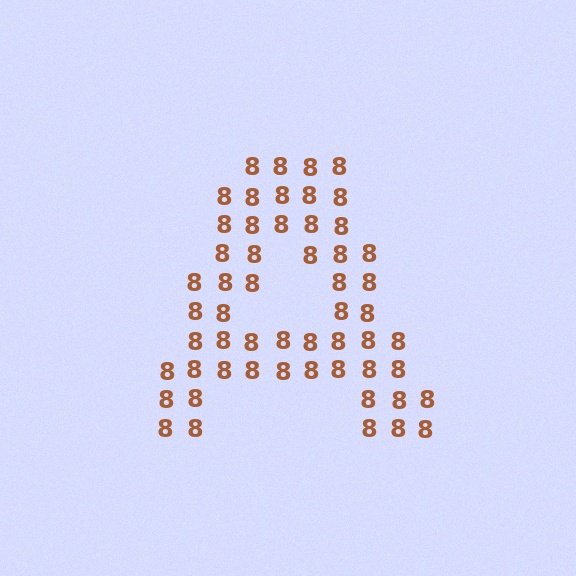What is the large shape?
The large shape is the letter A.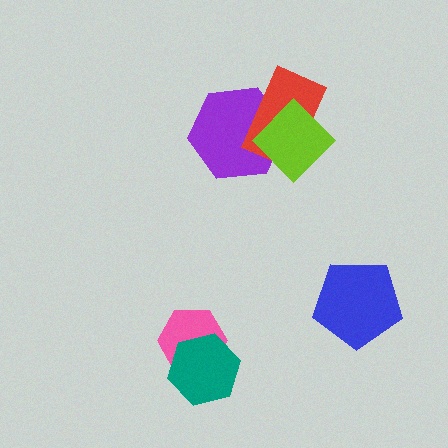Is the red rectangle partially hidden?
Yes, it is partially covered by another shape.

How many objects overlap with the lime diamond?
2 objects overlap with the lime diamond.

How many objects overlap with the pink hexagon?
1 object overlaps with the pink hexagon.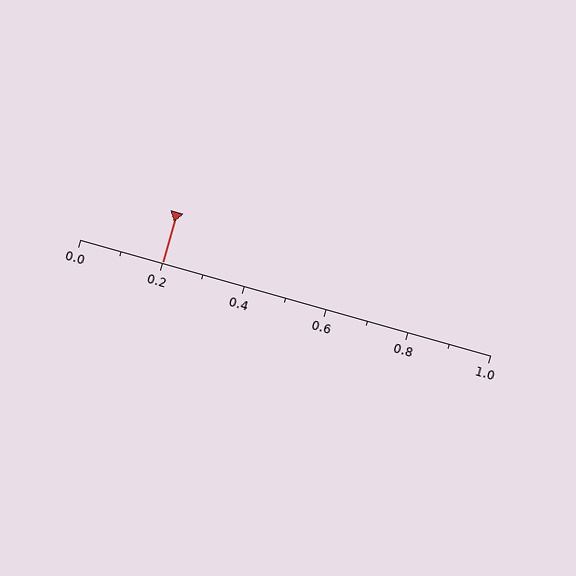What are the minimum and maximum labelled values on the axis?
The axis runs from 0.0 to 1.0.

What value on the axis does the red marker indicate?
The marker indicates approximately 0.2.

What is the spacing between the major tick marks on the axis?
The major ticks are spaced 0.2 apart.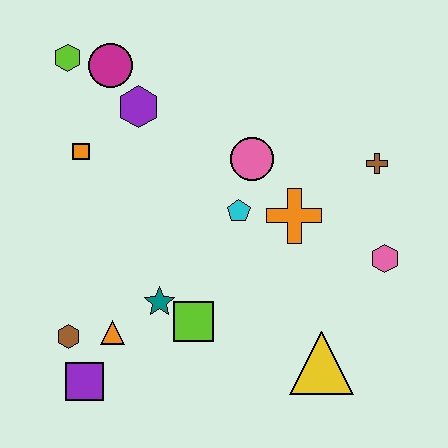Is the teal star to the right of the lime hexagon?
Yes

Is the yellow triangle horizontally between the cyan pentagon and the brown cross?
Yes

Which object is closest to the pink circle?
The cyan pentagon is closest to the pink circle.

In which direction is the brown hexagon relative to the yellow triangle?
The brown hexagon is to the left of the yellow triangle.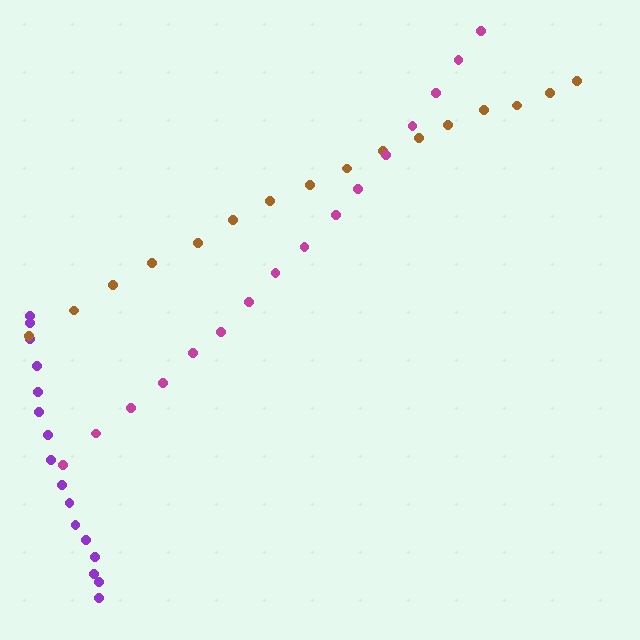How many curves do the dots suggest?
There are 3 distinct paths.